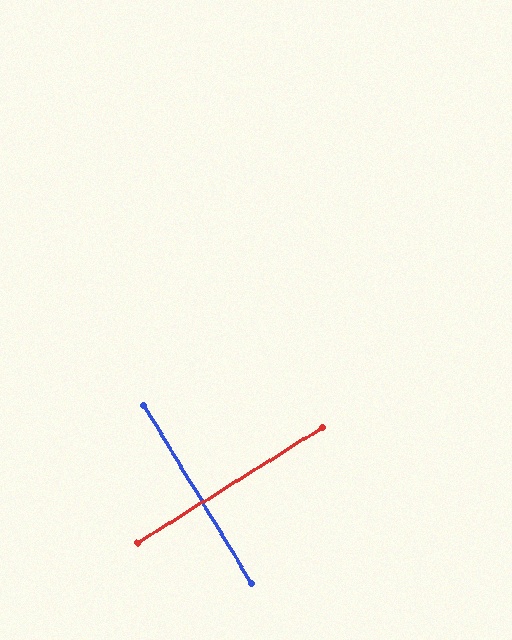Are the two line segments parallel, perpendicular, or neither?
Perpendicular — they meet at approximately 89°.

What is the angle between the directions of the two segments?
Approximately 89 degrees.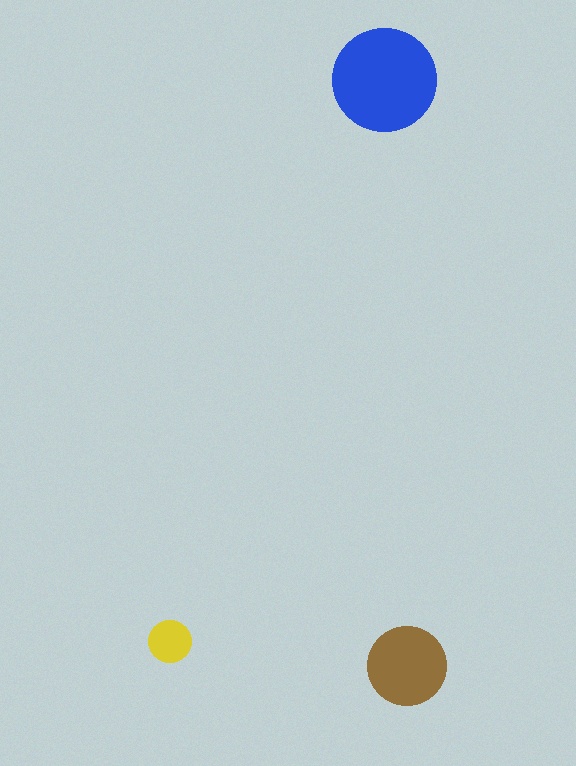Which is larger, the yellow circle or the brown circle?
The brown one.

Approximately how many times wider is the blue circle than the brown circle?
About 1.5 times wider.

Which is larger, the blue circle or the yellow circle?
The blue one.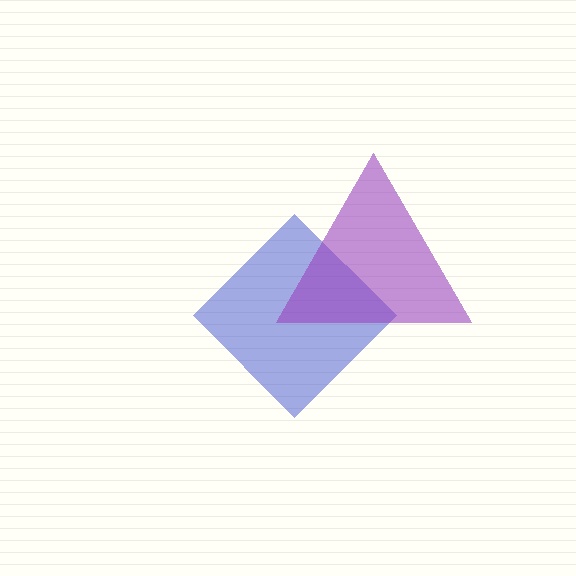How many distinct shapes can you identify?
There are 2 distinct shapes: a blue diamond, a purple triangle.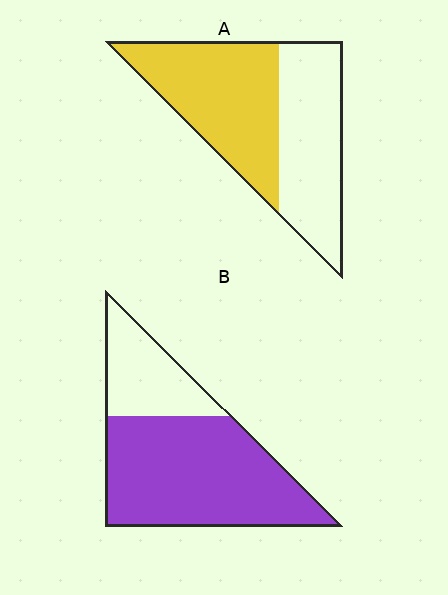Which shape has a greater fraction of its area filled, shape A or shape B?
Shape B.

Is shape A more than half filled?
Roughly half.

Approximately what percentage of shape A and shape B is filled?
A is approximately 55% and B is approximately 70%.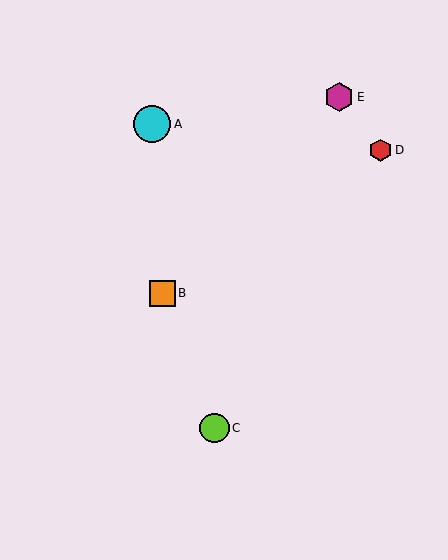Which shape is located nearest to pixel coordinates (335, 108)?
The magenta hexagon (labeled E) at (339, 97) is nearest to that location.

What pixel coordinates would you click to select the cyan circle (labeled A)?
Click at (152, 124) to select the cyan circle A.